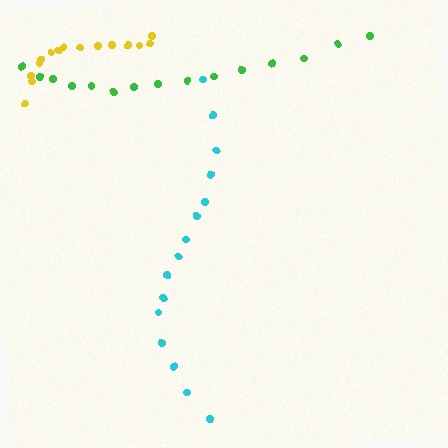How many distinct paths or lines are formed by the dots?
There are 3 distinct paths.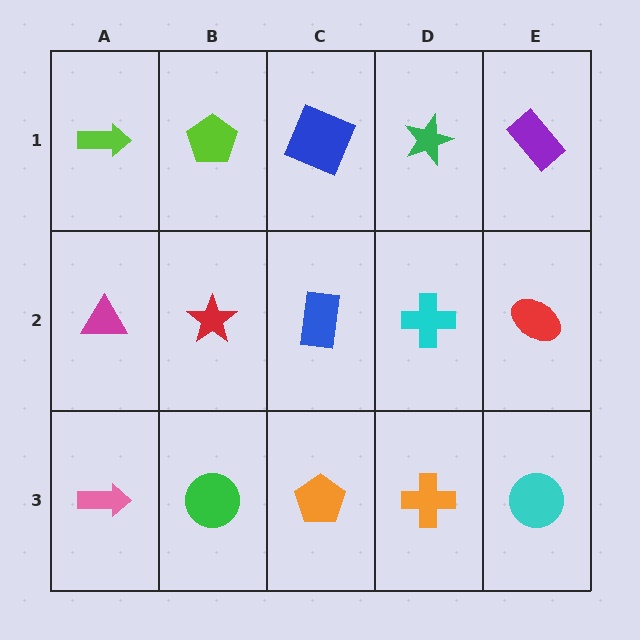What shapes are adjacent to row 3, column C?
A blue rectangle (row 2, column C), a green circle (row 3, column B), an orange cross (row 3, column D).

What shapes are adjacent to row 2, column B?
A lime pentagon (row 1, column B), a green circle (row 3, column B), a magenta triangle (row 2, column A), a blue rectangle (row 2, column C).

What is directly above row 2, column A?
A lime arrow.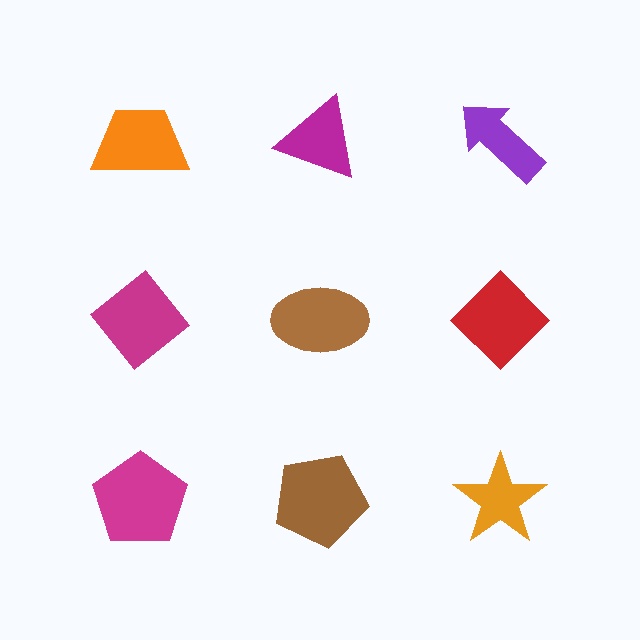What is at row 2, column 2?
A brown ellipse.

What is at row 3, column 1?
A magenta pentagon.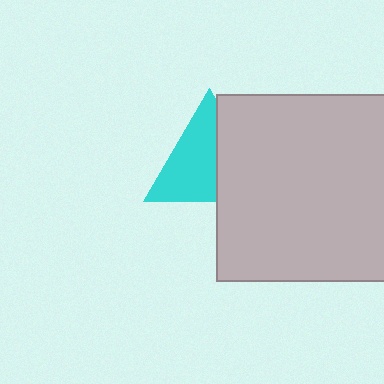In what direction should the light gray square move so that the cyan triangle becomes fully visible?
The light gray square should move right. That is the shortest direction to clear the overlap and leave the cyan triangle fully visible.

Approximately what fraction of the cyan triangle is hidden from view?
Roughly 41% of the cyan triangle is hidden behind the light gray square.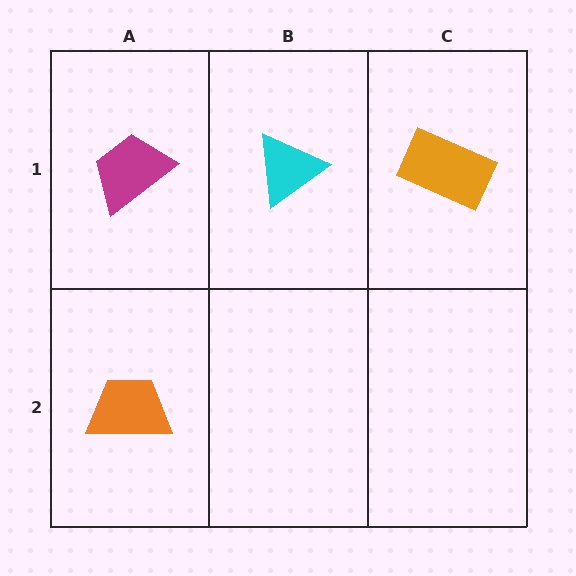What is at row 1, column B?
A cyan triangle.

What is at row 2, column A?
An orange trapezoid.